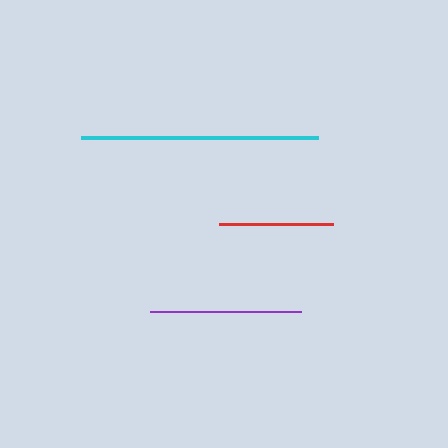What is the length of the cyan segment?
The cyan segment is approximately 237 pixels long.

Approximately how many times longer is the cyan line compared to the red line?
The cyan line is approximately 2.1 times the length of the red line.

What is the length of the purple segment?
The purple segment is approximately 151 pixels long.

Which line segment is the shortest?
The red line is the shortest at approximately 114 pixels.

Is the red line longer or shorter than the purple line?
The purple line is longer than the red line.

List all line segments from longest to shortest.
From longest to shortest: cyan, purple, red.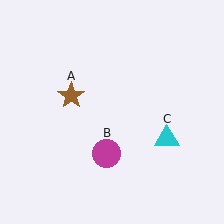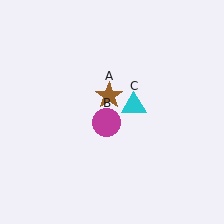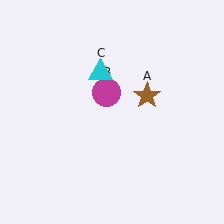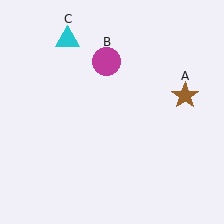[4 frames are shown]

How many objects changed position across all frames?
3 objects changed position: brown star (object A), magenta circle (object B), cyan triangle (object C).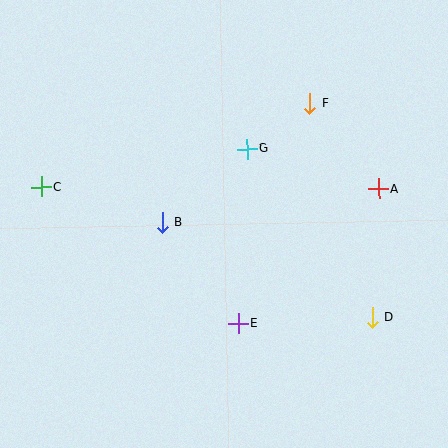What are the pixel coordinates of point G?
Point G is at (247, 149).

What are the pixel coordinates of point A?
Point A is at (379, 189).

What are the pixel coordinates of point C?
Point C is at (42, 187).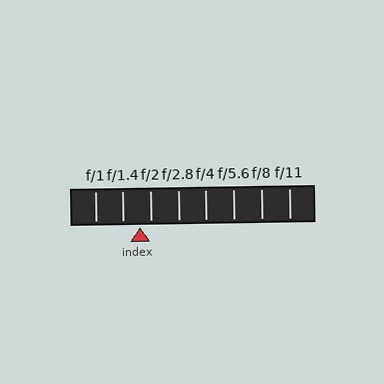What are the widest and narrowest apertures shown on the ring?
The widest aperture shown is f/1 and the narrowest is f/11.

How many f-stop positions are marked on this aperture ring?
There are 8 f-stop positions marked.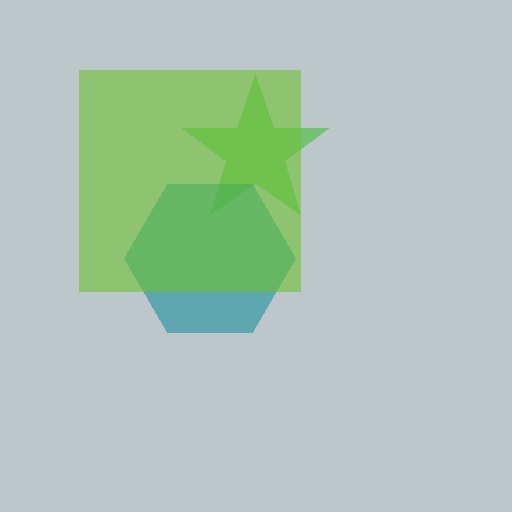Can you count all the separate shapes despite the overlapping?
Yes, there are 3 separate shapes.